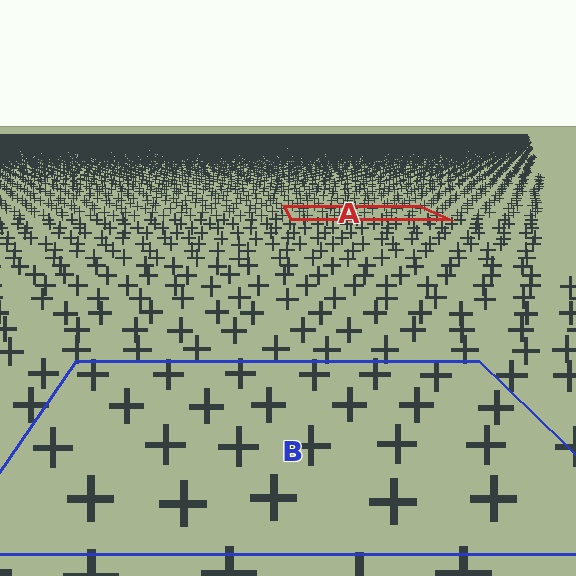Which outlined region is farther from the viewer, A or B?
Region A is farther from the viewer — the texture elements inside it appear smaller and more densely packed.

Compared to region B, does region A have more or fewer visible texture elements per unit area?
Region A has more texture elements per unit area — they are packed more densely because it is farther away.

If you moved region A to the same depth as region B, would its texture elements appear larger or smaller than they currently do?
They would appear larger. At a closer depth, the same texture elements are projected at a bigger on-screen size.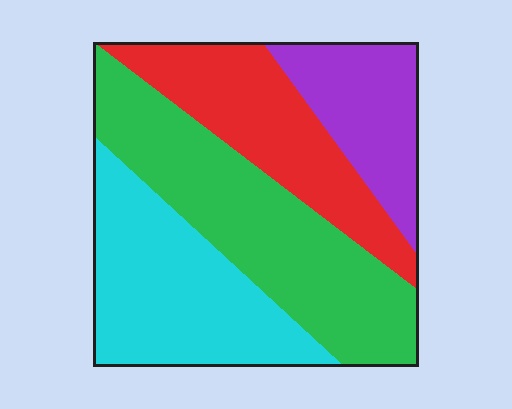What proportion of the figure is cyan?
Cyan takes up between a sixth and a third of the figure.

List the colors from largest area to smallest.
From largest to smallest: green, cyan, red, purple.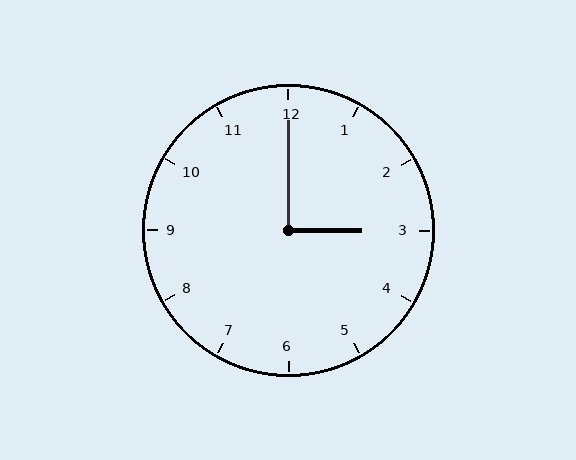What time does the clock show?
3:00.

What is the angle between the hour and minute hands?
Approximately 90 degrees.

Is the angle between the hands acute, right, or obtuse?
It is right.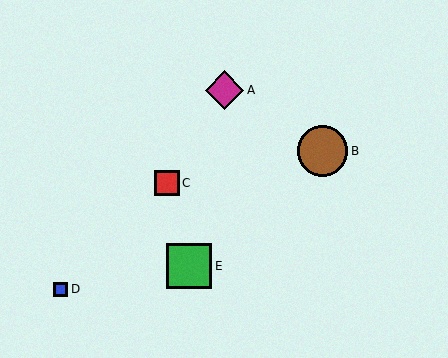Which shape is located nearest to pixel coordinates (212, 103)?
The magenta diamond (labeled A) at (224, 90) is nearest to that location.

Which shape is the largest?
The brown circle (labeled B) is the largest.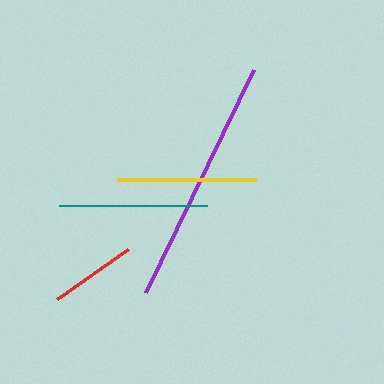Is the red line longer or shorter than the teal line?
The teal line is longer than the red line.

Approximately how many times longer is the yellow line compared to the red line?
The yellow line is approximately 1.6 times the length of the red line.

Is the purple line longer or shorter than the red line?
The purple line is longer than the red line.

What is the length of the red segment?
The red segment is approximately 86 pixels long.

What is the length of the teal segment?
The teal segment is approximately 148 pixels long.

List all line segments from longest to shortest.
From longest to shortest: purple, teal, yellow, red.